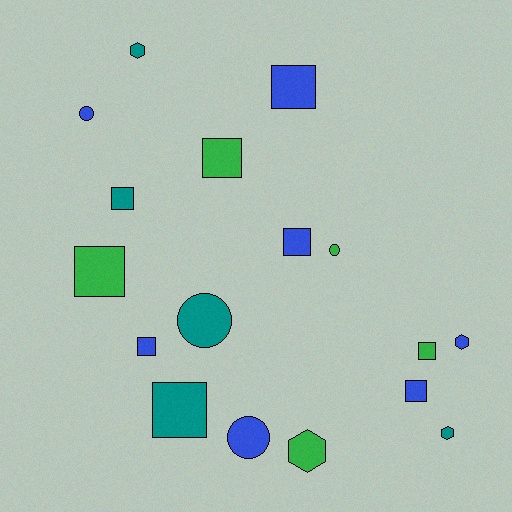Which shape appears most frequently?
Square, with 9 objects.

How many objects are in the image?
There are 17 objects.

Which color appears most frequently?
Blue, with 7 objects.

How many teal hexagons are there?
There are 2 teal hexagons.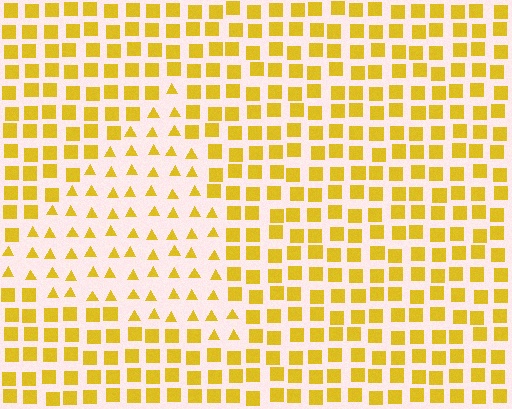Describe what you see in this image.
The image is filled with small yellow elements arranged in a uniform grid. A triangle-shaped region contains triangles, while the surrounding area contains squares. The boundary is defined purely by the change in element shape.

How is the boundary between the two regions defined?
The boundary is defined by a change in element shape: triangles inside vs. squares outside. All elements share the same color and spacing.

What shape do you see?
I see a triangle.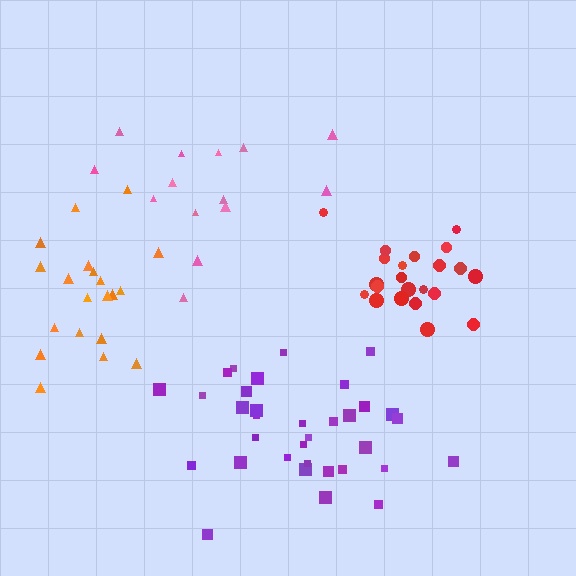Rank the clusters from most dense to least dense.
red, purple, orange, pink.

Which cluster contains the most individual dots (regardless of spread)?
Purple (34).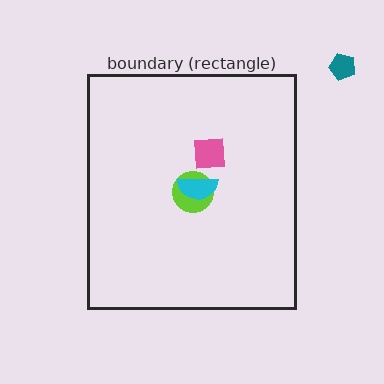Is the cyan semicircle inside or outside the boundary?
Inside.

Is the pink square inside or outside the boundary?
Inside.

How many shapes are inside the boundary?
3 inside, 1 outside.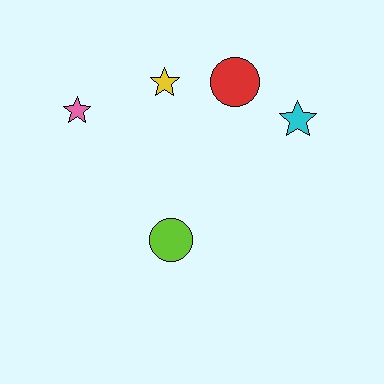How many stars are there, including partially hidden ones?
There are 3 stars.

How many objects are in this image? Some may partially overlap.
There are 5 objects.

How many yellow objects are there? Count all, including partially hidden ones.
There is 1 yellow object.